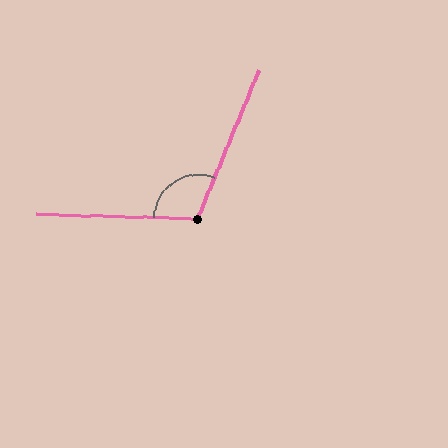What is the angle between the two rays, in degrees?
Approximately 111 degrees.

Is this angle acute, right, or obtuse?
It is obtuse.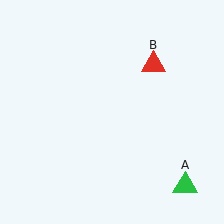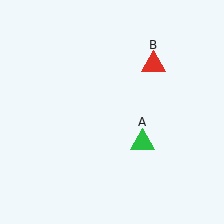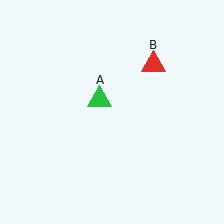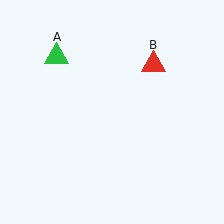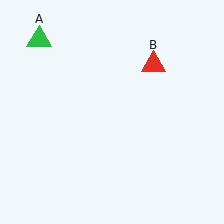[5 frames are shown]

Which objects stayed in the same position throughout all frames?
Red triangle (object B) remained stationary.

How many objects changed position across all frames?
1 object changed position: green triangle (object A).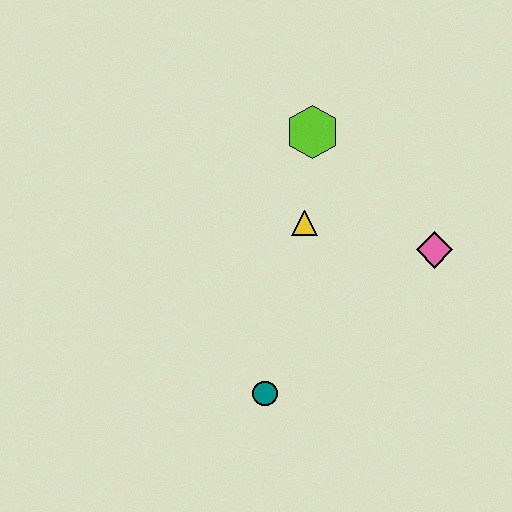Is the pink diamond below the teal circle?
No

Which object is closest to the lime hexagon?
The yellow triangle is closest to the lime hexagon.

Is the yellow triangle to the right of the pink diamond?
No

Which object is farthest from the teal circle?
The lime hexagon is farthest from the teal circle.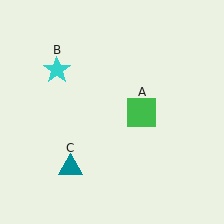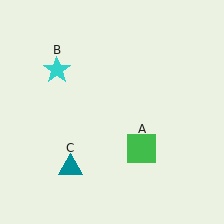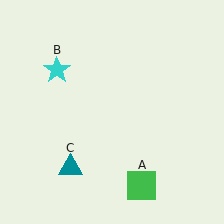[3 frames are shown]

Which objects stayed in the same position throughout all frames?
Cyan star (object B) and teal triangle (object C) remained stationary.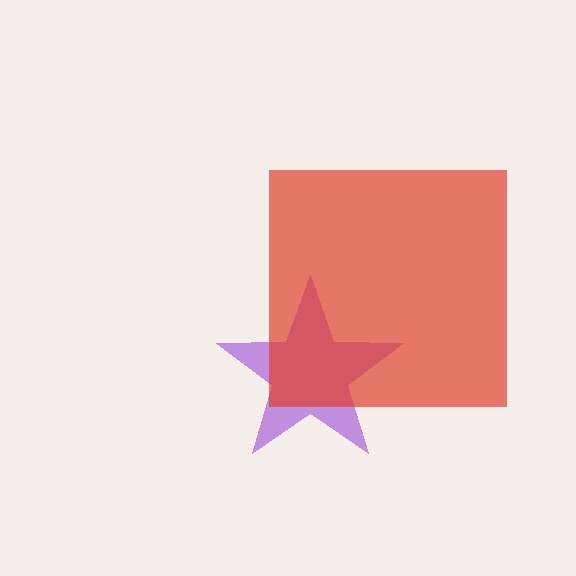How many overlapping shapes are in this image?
There are 2 overlapping shapes in the image.